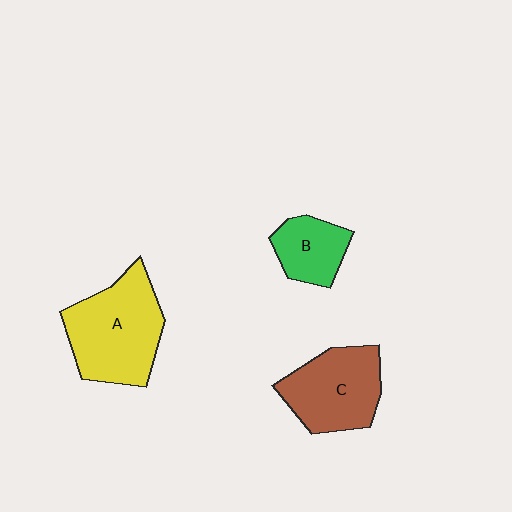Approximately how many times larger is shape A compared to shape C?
Approximately 1.2 times.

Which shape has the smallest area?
Shape B (green).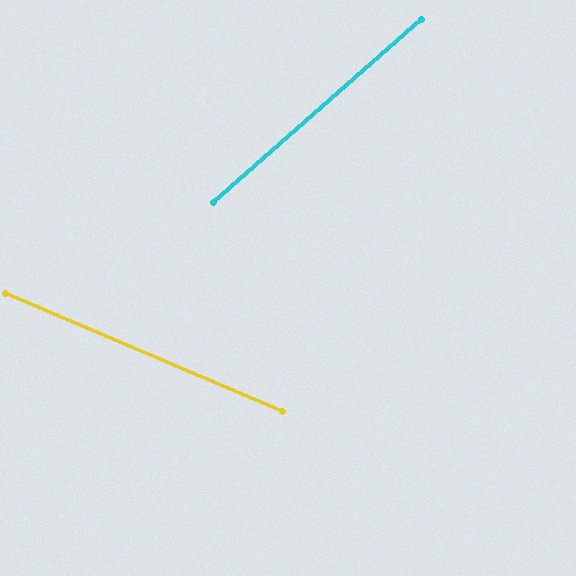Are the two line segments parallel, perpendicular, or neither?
Neither parallel nor perpendicular — they differ by about 65°.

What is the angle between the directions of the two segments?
Approximately 65 degrees.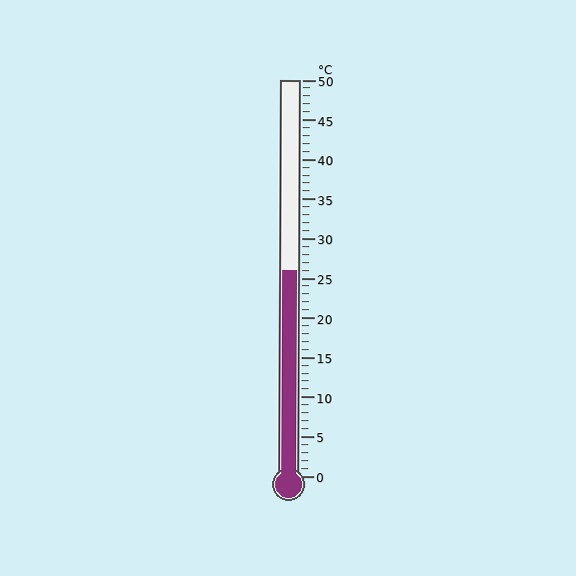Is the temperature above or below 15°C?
The temperature is above 15°C.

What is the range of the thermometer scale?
The thermometer scale ranges from 0°C to 50°C.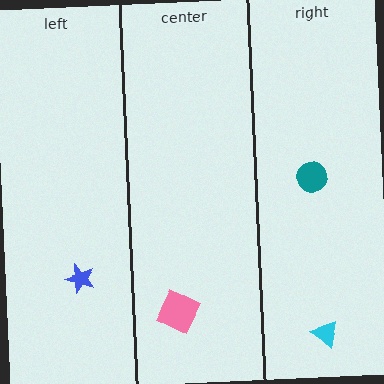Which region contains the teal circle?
The right region.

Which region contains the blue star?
The left region.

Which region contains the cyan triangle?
The right region.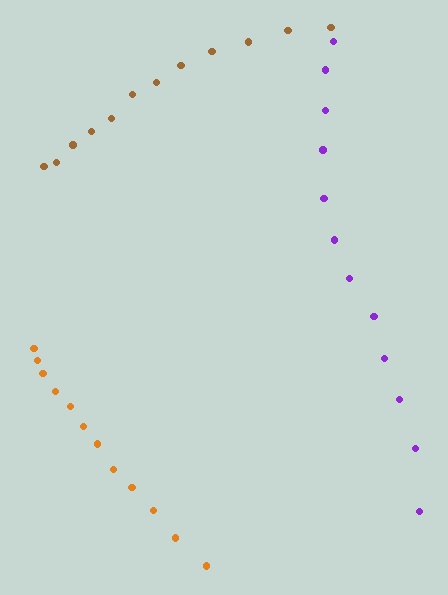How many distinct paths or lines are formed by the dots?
There are 3 distinct paths.